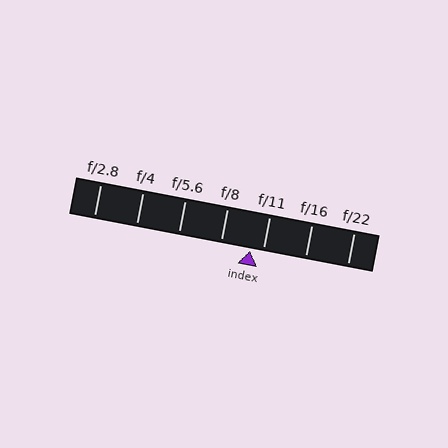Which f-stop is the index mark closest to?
The index mark is closest to f/11.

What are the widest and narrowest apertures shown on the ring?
The widest aperture shown is f/2.8 and the narrowest is f/22.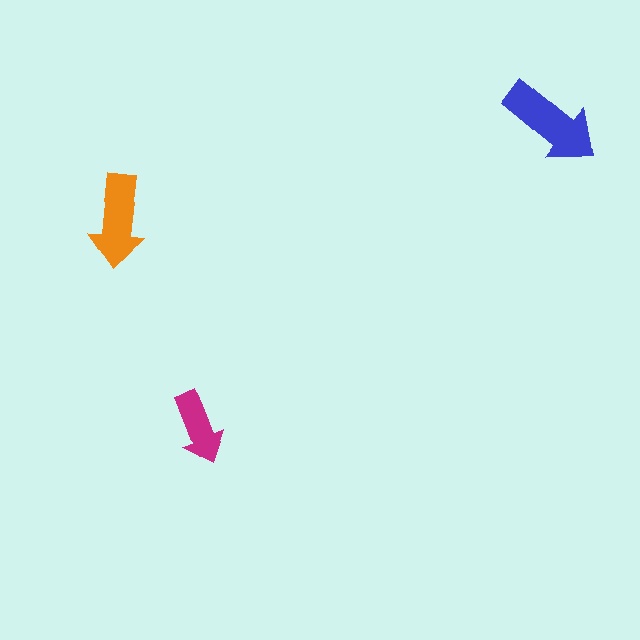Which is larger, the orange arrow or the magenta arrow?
The orange one.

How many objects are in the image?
There are 3 objects in the image.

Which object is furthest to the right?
The blue arrow is rightmost.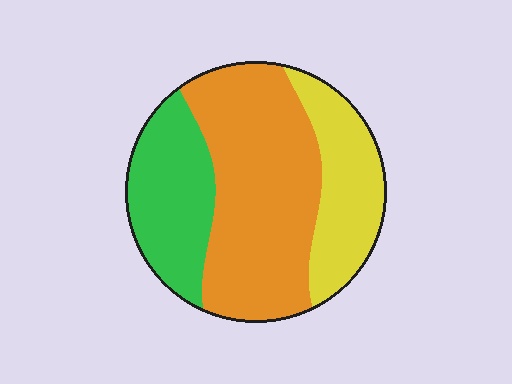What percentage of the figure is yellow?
Yellow covers roughly 25% of the figure.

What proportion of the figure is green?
Green takes up about one quarter (1/4) of the figure.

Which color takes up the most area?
Orange, at roughly 50%.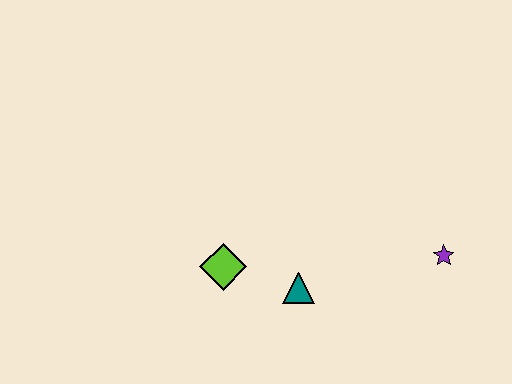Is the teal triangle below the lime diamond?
Yes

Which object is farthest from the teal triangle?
The purple star is farthest from the teal triangle.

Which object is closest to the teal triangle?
The lime diamond is closest to the teal triangle.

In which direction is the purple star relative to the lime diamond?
The purple star is to the right of the lime diamond.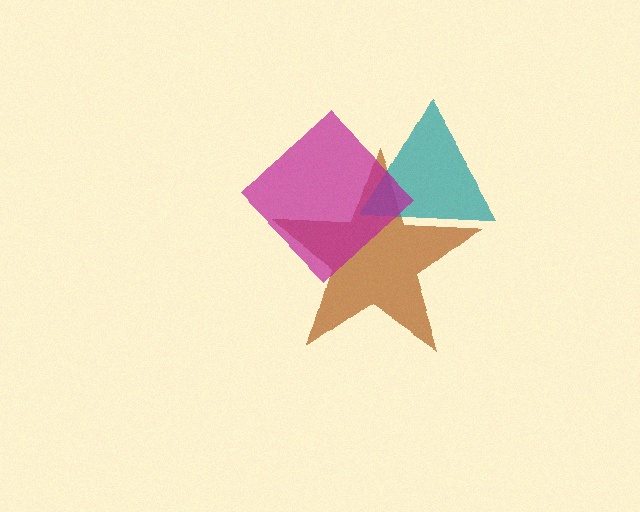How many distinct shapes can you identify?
There are 3 distinct shapes: a brown star, a teal triangle, a magenta diamond.